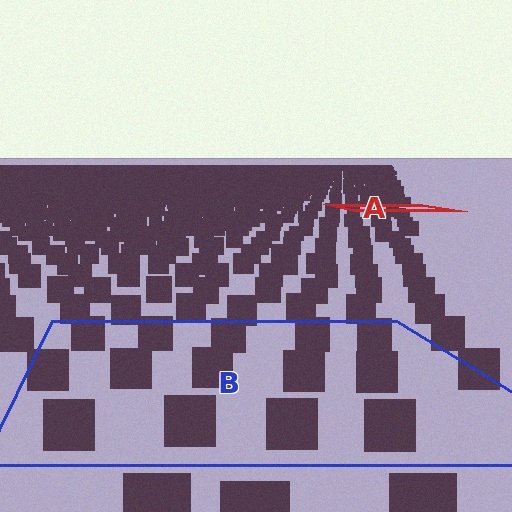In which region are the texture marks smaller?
The texture marks are smaller in region A, because it is farther away.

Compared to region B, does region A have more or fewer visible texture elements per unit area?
Region A has more texture elements per unit area — they are packed more densely because it is farther away.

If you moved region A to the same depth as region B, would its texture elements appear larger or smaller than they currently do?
They would appear larger. At a closer depth, the same texture elements are projected at a bigger on-screen size.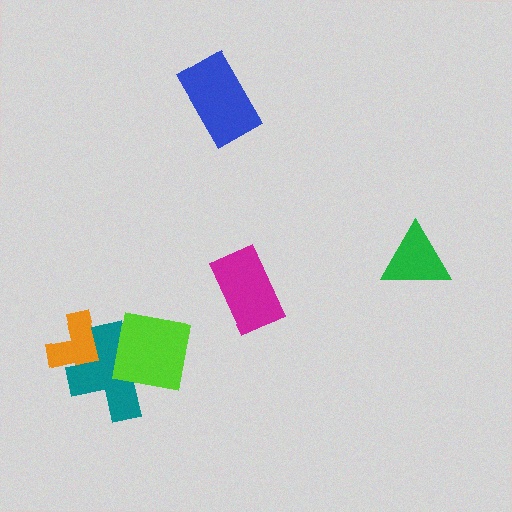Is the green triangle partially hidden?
No, no other shape covers it.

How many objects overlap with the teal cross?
2 objects overlap with the teal cross.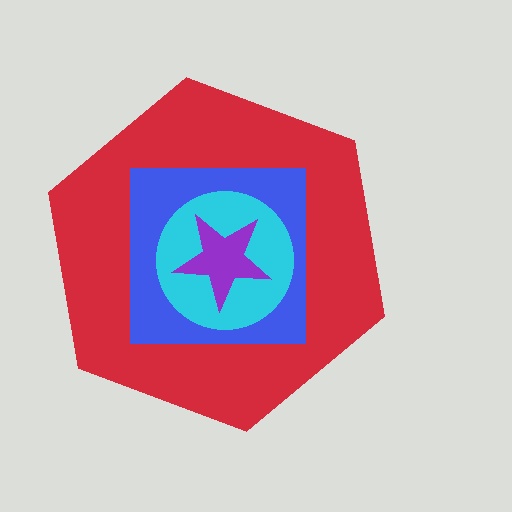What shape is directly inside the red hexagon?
The blue square.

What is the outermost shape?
The red hexagon.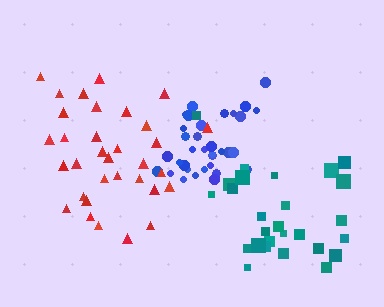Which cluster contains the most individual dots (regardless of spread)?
Blue (34).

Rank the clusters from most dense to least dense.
blue, red, teal.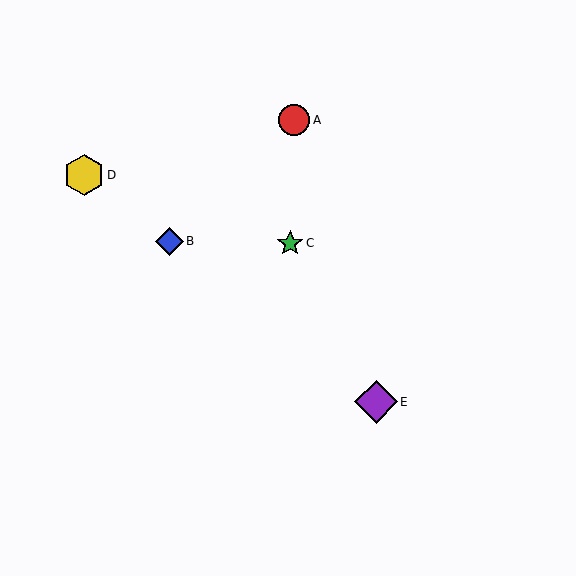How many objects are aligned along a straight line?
3 objects (B, D, E) are aligned along a straight line.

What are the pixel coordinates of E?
Object E is at (376, 402).